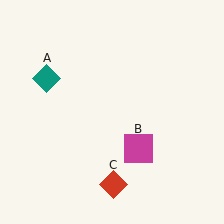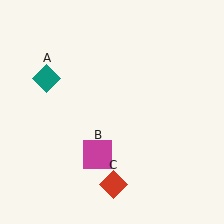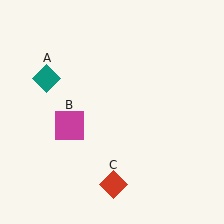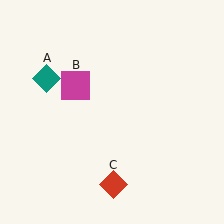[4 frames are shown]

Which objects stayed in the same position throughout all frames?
Teal diamond (object A) and red diamond (object C) remained stationary.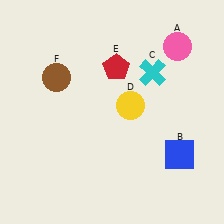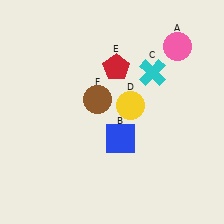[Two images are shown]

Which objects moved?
The objects that moved are: the blue square (B), the brown circle (F).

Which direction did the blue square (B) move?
The blue square (B) moved left.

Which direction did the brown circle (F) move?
The brown circle (F) moved right.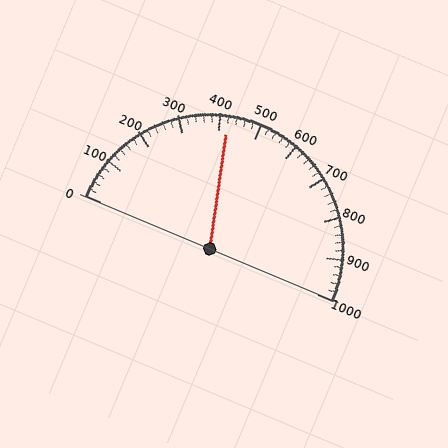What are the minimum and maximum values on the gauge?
The gauge ranges from 0 to 1000.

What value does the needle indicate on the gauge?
The needle indicates approximately 420.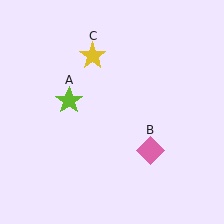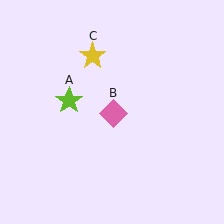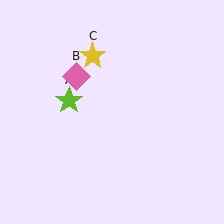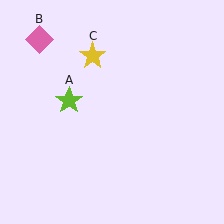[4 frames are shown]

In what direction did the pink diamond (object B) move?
The pink diamond (object B) moved up and to the left.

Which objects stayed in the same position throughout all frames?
Lime star (object A) and yellow star (object C) remained stationary.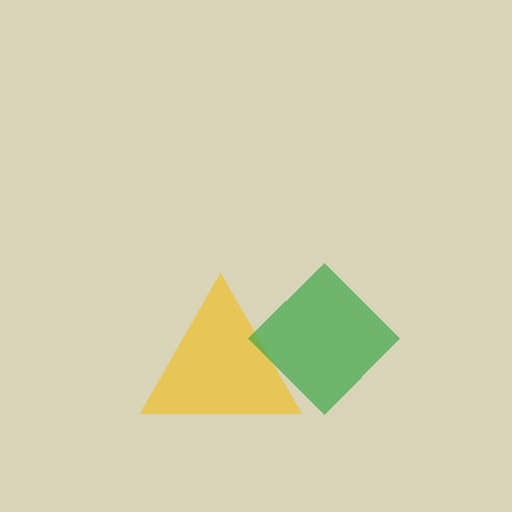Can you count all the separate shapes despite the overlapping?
Yes, there are 2 separate shapes.